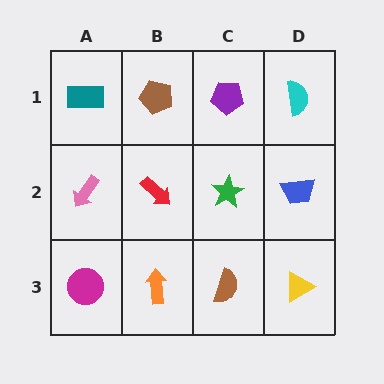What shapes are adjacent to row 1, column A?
A pink arrow (row 2, column A), a brown pentagon (row 1, column B).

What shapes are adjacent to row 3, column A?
A pink arrow (row 2, column A), an orange arrow (row 3, column B).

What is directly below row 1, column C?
A green star.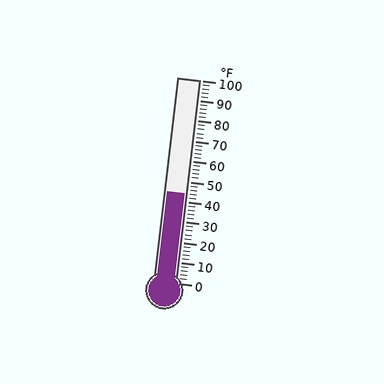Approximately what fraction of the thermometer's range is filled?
The thermometer is filled to approximately 45% of its range.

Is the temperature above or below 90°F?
The temperature is below 90°F.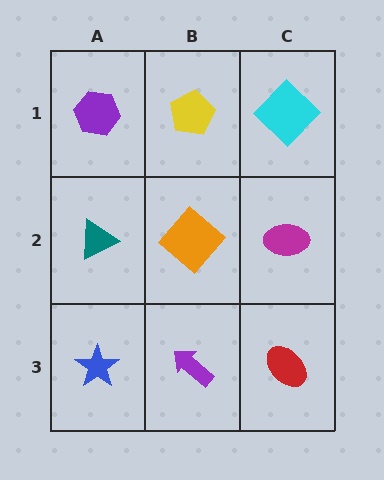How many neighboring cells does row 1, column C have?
2.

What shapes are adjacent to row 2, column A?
A purple hexagon (row 1, column A), a blue star (row 3, column A), an orange diamond (row 2, column B).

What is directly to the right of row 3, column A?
A purple arrow.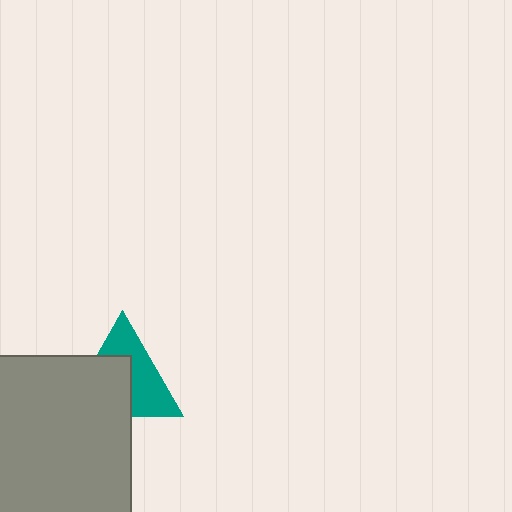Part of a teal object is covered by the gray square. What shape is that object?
It is a triangle.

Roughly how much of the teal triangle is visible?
About half of it is visible (roughly 51%).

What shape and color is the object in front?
The object in front is a gray square.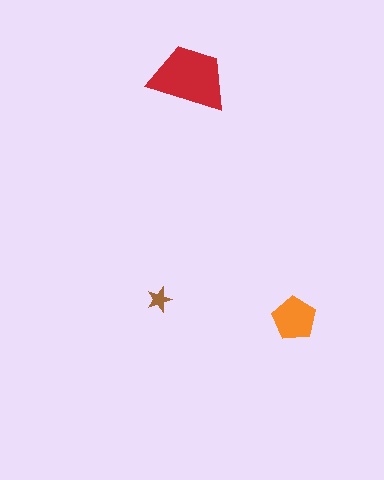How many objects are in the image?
There are 3 objects in the image.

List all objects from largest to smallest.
The red trapezoid, the orange pentagon, the brown star.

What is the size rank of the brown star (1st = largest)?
3rd.